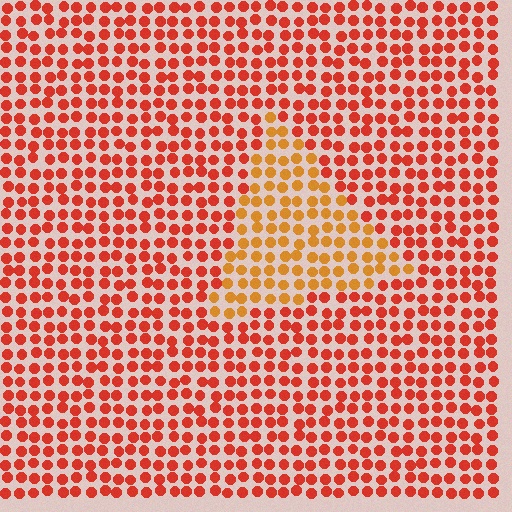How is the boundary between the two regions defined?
The boundary is defined purely by a slight shift in hue (about 30 degrees). Spacing, size, and orientation are identical on both sides.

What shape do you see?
I see a triangle.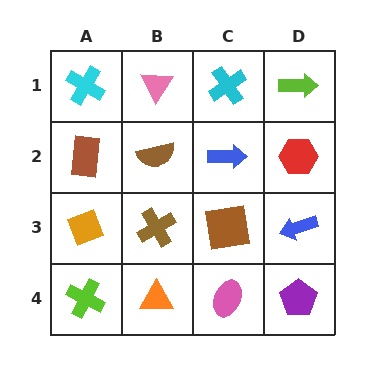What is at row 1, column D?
A lime arrow.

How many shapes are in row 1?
4 shapes.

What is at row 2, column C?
A blue arrow.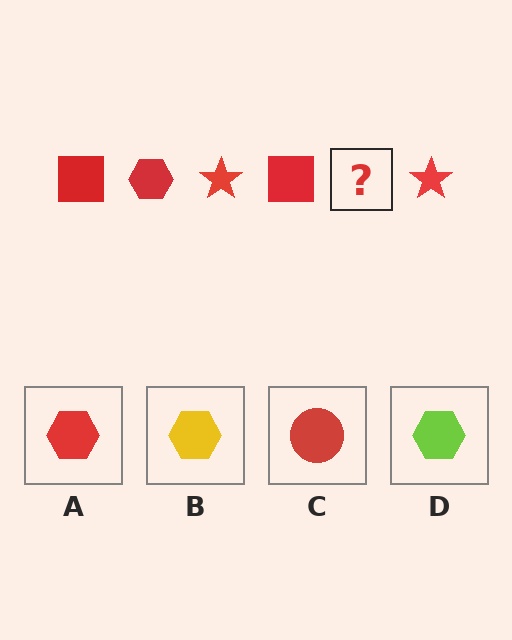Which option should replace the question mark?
Option A.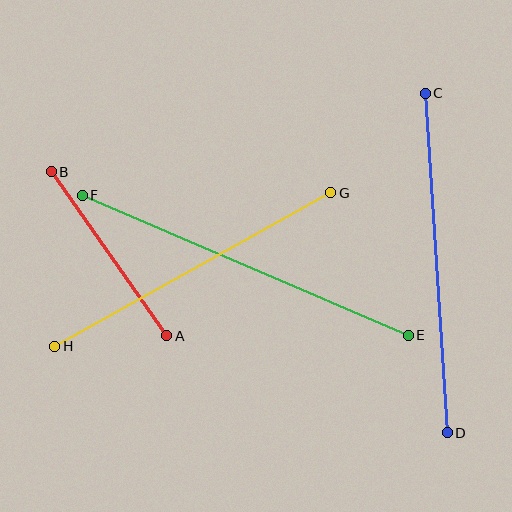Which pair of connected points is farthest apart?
Points E and F are farthest apart.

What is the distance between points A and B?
The distance is approximately 201 pixels.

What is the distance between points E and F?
The distance is approximately 355 pixels.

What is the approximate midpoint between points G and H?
The midpoint is at approximately (193, 270) pixels.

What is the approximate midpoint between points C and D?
The midpoint is at approximately (436, 263) pixels.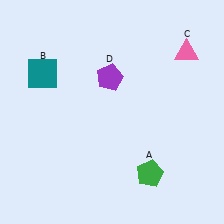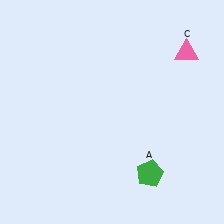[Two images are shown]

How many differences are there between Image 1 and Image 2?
There are 2 differences between the two images.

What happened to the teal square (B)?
The teal square (B) was removed in Image 2. It was in the top-left area of Image 1.